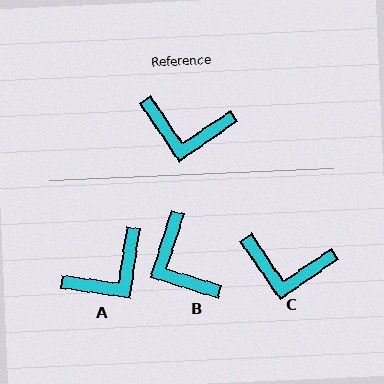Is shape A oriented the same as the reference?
No, it is off by about 48 degrees.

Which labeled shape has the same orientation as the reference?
C.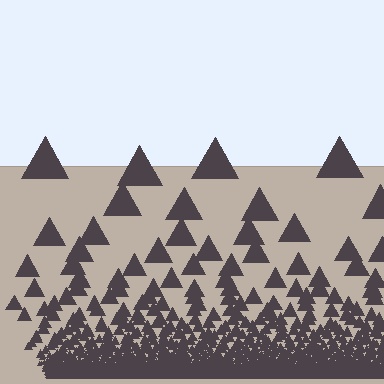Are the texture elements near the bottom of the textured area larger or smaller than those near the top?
Smaller. The gradient is inverted — elements near the bottom are smaller and denser.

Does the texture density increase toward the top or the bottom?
Density increases toward the bottom.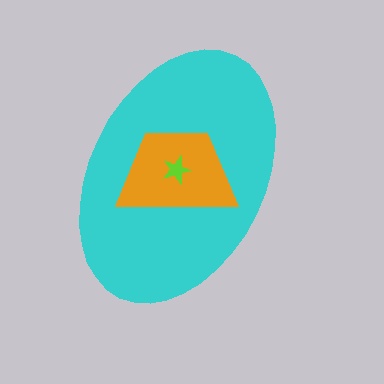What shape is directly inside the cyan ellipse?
The orange trapezoid.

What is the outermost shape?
The cyan ellipse.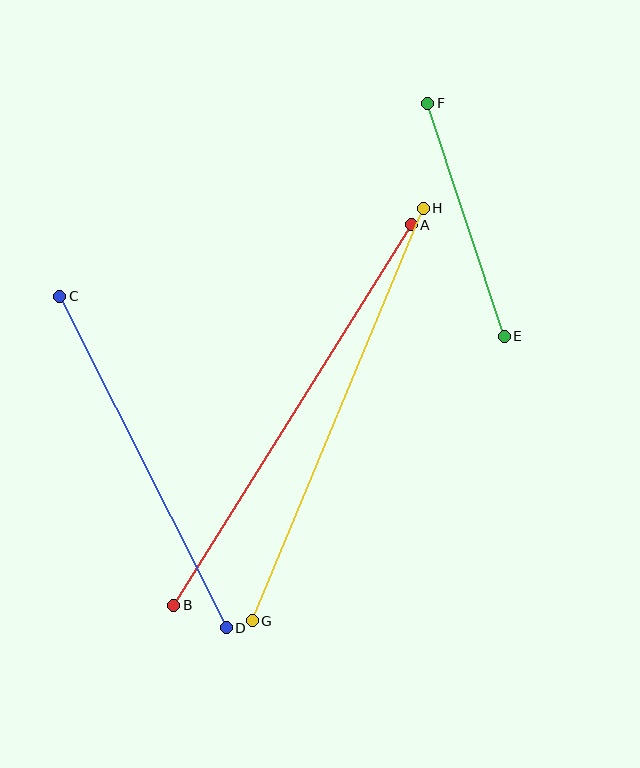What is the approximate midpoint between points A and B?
The midpoint is at approximately (292, 415) pixels.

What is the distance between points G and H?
The distance is approximately 447 pixels.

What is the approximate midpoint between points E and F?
The midpoint is at approximately (466, 220) pixels.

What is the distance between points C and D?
The distance is approximately 371 pixels.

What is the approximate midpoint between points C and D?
The midpoint is at approximately (143, 462) pixels.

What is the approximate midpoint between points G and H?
The midpoint is at approximately (338, 414) pixels.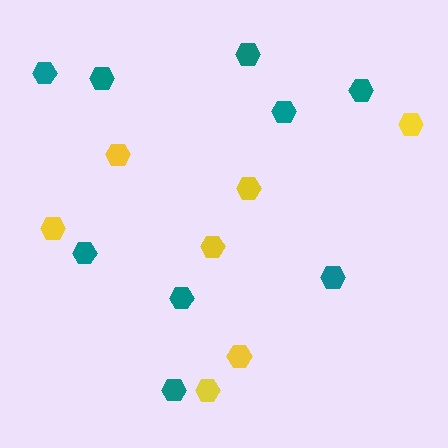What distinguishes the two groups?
There are 2 groups: one group of teal hexagons (9) and one group of yellow hexagons (7).